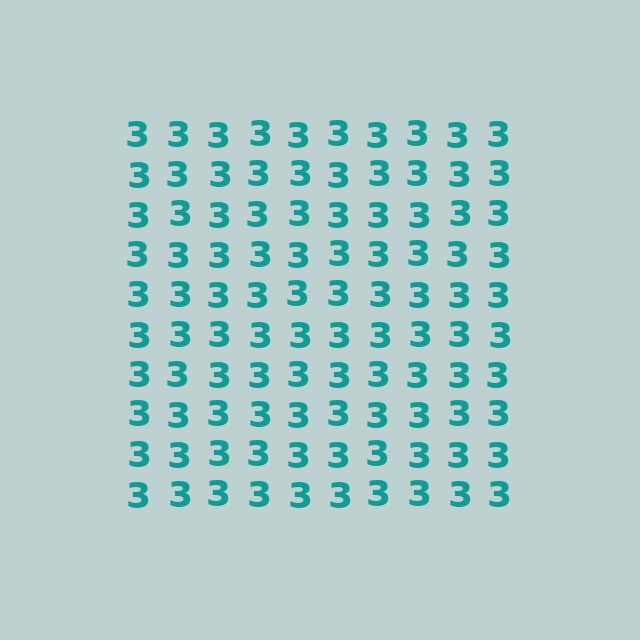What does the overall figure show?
The overall figure shows a square.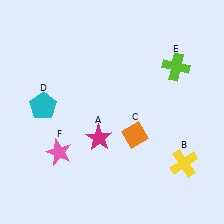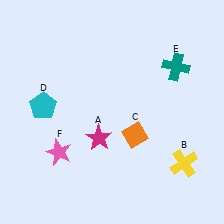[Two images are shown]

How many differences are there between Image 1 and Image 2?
There is 1 difference between the two images.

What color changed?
The cross (E) changed from lime in Image 1 to teal in Image 2.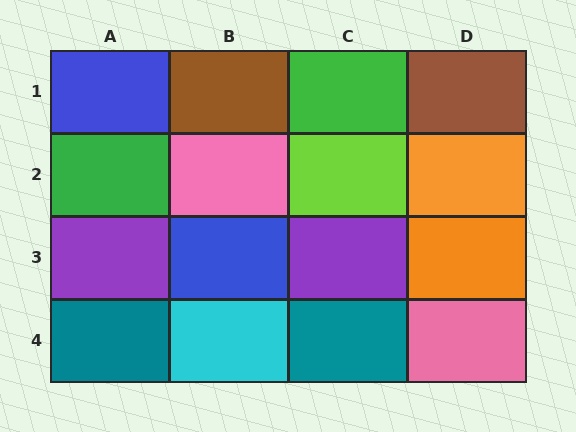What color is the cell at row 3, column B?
Blue.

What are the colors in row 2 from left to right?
Green, pink, lime, orange.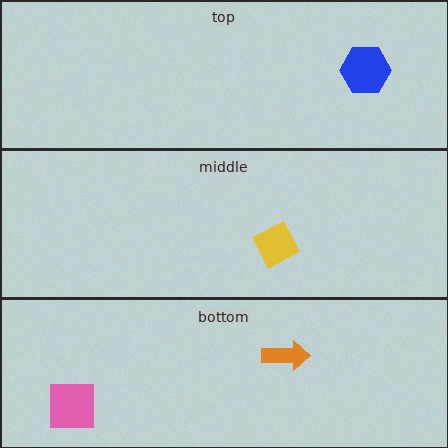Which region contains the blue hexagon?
The top region.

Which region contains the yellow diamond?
The middle region.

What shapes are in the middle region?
The yellow diamond.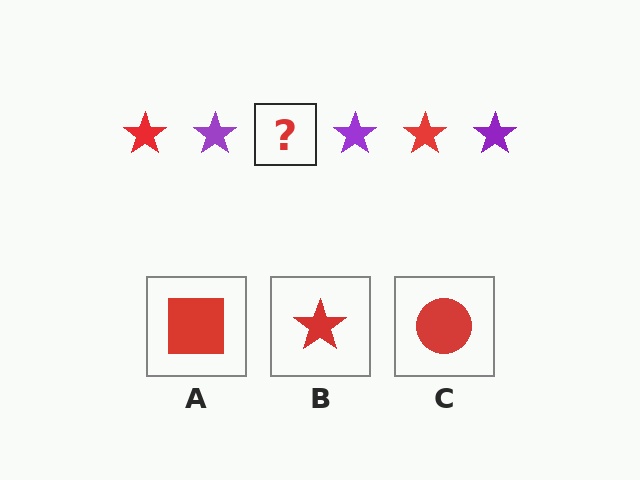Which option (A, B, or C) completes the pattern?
B.